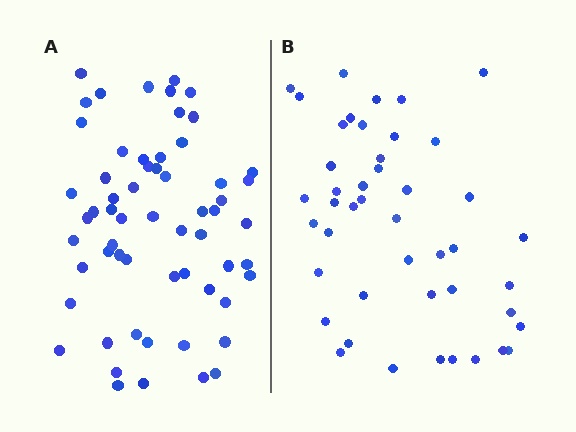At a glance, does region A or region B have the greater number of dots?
Region A (the left region) has more dots.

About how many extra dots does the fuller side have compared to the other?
Region A has approximately 15 more dots than region B.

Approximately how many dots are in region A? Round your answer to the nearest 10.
About 60 dots.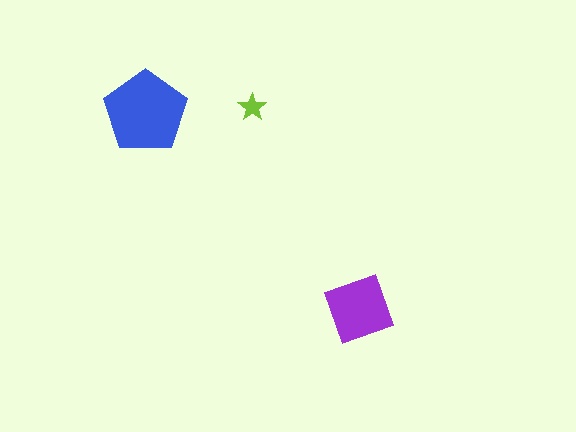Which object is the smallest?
The lime star.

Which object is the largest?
The blue pentagon.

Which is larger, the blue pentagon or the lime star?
The blue pentagon.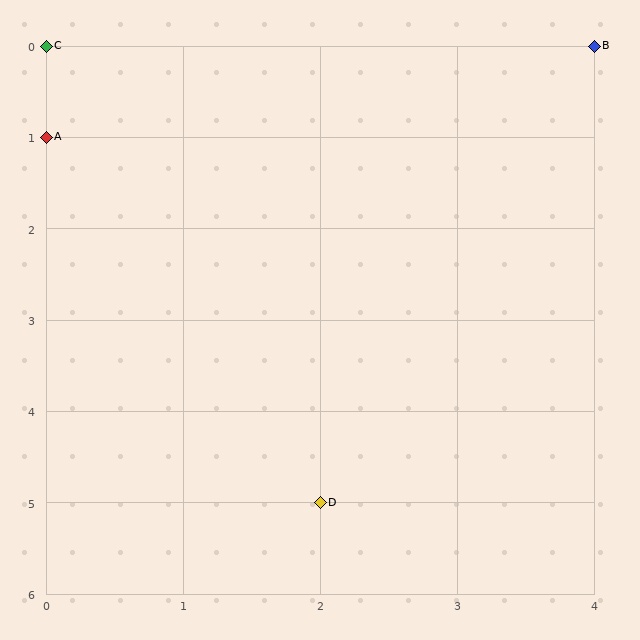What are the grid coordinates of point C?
Point C is at grid coordinates (0, 0).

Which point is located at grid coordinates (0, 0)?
Point C is at (0, 0).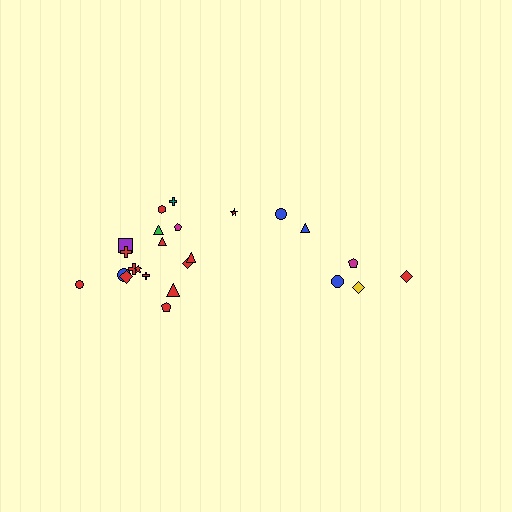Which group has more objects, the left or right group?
The left group.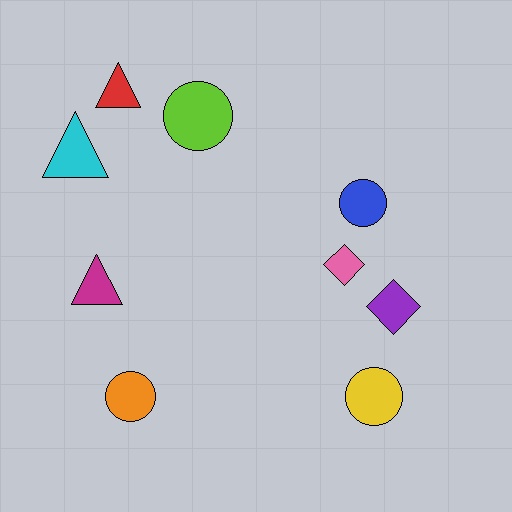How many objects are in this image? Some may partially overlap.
There are 9 objects.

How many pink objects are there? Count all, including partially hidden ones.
There is 1 pink object.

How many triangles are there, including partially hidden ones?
There are 3 triangles.